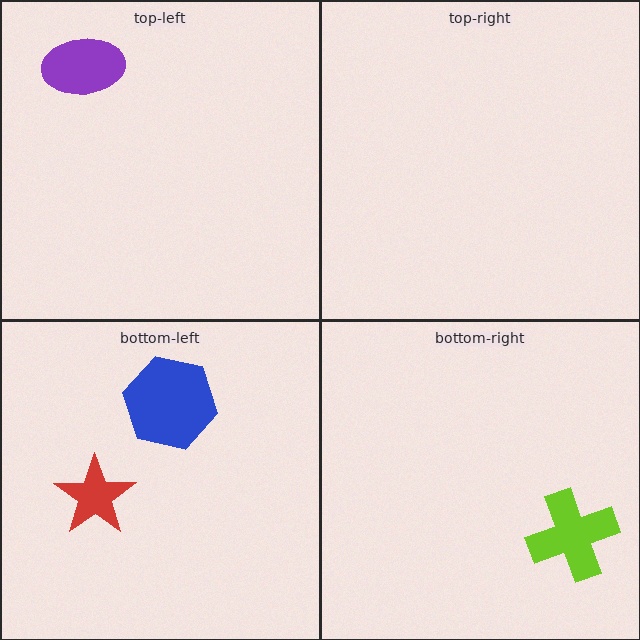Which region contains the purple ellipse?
The top-left region.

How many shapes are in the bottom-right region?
1.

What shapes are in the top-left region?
The purple ellipse.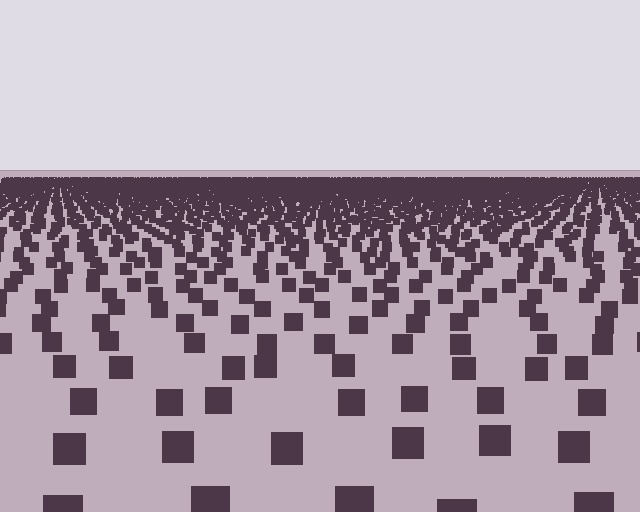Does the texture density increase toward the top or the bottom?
Density increases toward the top.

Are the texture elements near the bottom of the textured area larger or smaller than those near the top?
Larger. Near the bottom, elements are closer to the viewer and appear at a bigger on-screen size.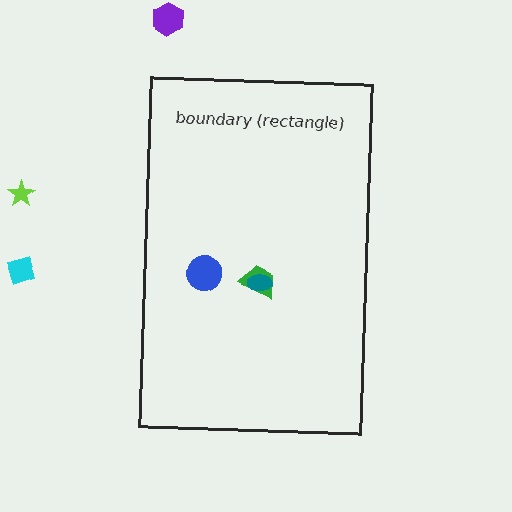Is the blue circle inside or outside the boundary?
Inside.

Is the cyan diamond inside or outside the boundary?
Outside.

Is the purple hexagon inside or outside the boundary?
Outside.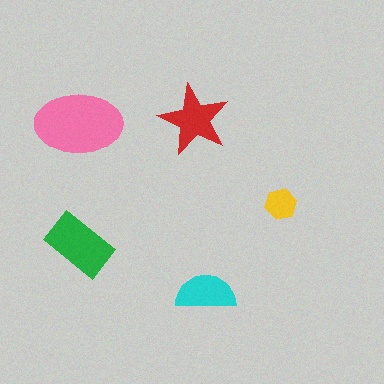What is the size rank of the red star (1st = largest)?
3rd.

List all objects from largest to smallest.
The pink ellipse, the green rectangle, the red star, the cyan semicircle, the yellow hexagon.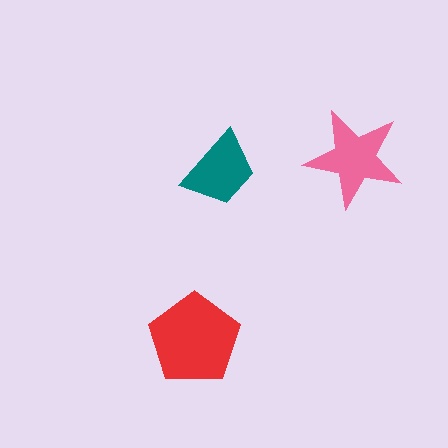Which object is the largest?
The red pentagon.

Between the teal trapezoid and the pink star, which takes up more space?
The pink star.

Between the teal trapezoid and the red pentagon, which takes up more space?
The red pentagon.